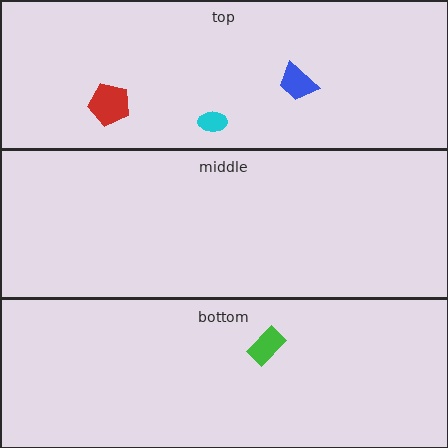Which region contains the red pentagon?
The top region.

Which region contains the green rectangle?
The bottom region.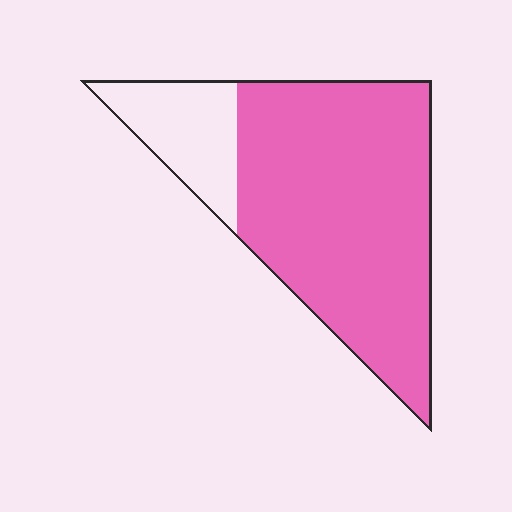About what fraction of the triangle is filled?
About four fifths (4/5).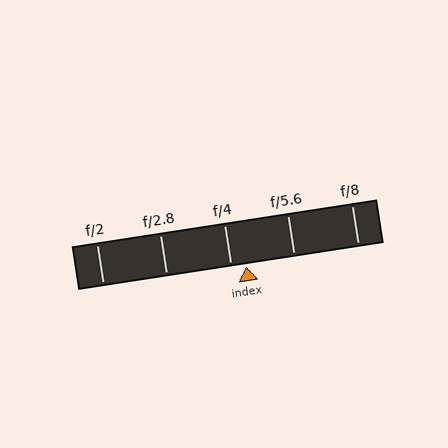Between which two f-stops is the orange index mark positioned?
The index mark is between f/4 and f/5.6.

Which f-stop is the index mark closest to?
The index mark is closest to f/4.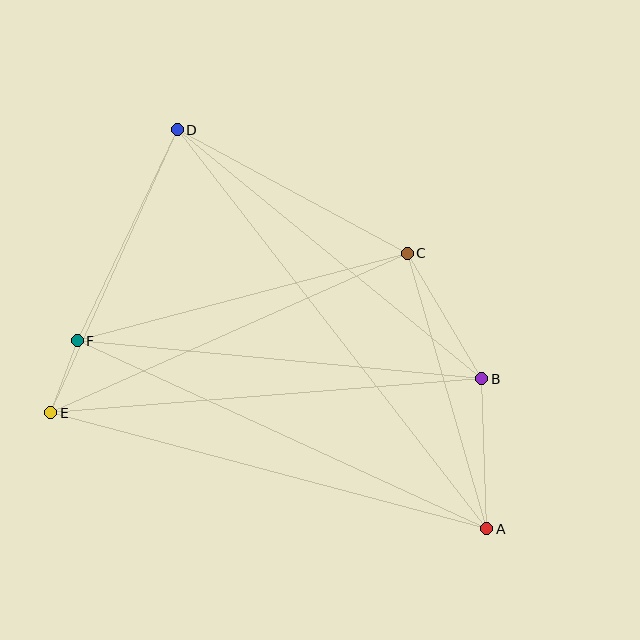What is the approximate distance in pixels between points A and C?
The distance between A and C is approximately 287 pixels.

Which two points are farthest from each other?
Points A and D are farthest from each other.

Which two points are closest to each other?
Points E and F are closest to each other.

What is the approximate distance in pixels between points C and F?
The distance between C and F is approximately 341 pixels.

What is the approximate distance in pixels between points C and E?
The distance between C and E is approximately 391 pixels.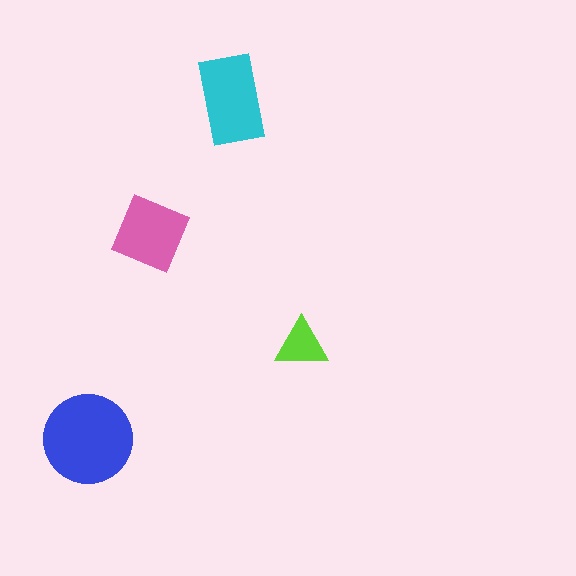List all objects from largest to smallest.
The blue circle, the cyan rectangle, the pink diamond, the lime triangle.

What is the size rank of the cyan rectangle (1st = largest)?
2nd.